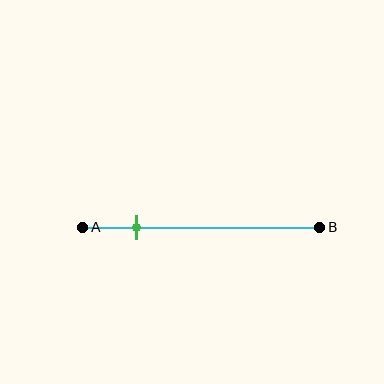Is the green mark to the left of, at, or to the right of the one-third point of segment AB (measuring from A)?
The green mark is to the left of the one-third point of segment AB.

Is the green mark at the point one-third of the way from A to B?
No, the mark is at about 25% from A, not at the 33% one-third point.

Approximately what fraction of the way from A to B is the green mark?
The green mark is approximately 25% of the way from A to B.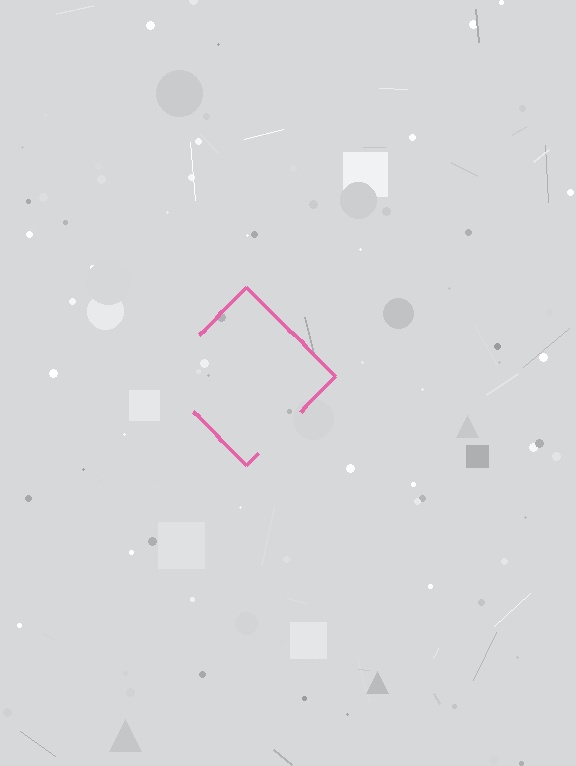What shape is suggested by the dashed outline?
The dashed outline suggests a diamond.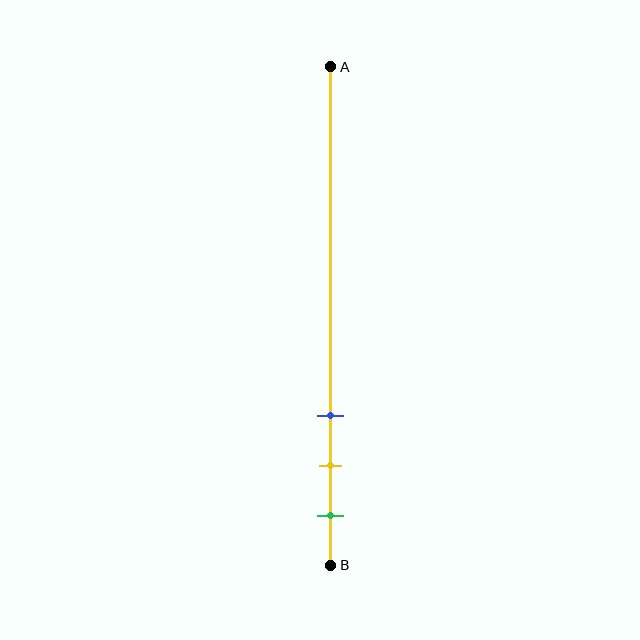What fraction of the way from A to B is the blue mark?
The blue mark is approximately 70% (0.7) of the way from A to B.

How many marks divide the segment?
There are 3 marks dividing the segment.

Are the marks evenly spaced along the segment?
Yes, the marks are approximately evenly spaced.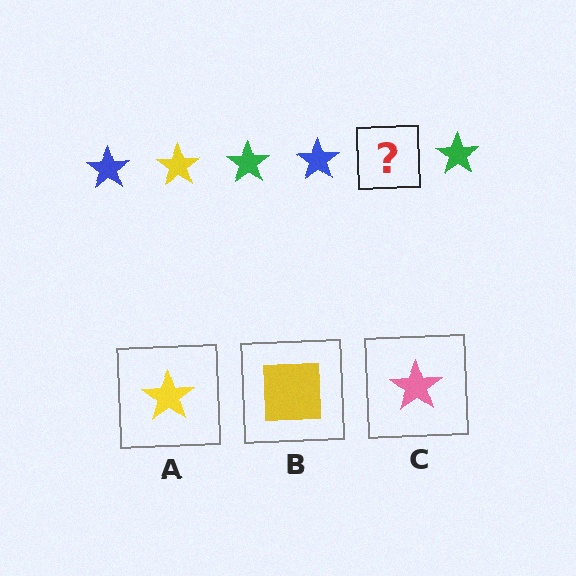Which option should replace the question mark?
Option A.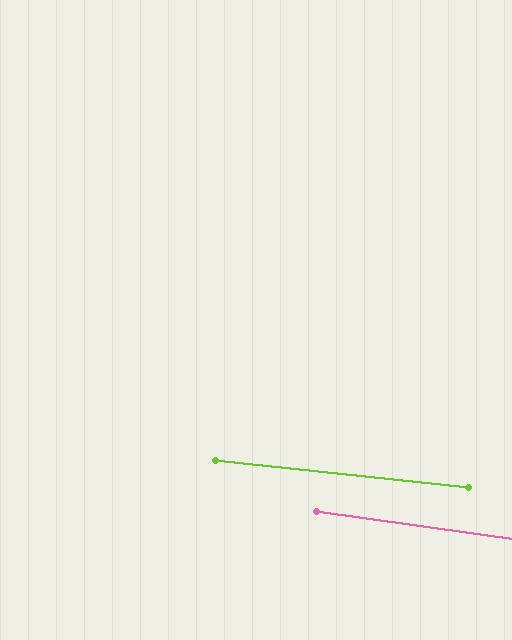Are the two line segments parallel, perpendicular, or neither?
Parallel — their directions differ by only 1.8°.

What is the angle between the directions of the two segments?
Approximately 2 degrees.